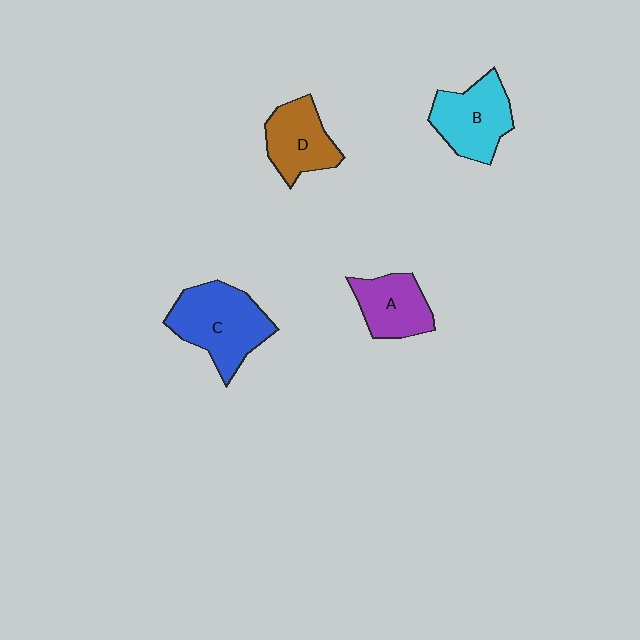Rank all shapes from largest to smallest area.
From largest to smallest: C (blue), B (cyan), D (brown), A (purple).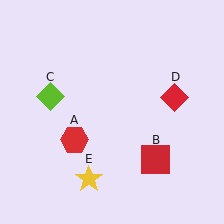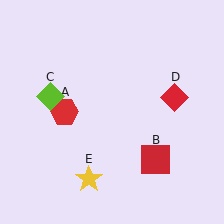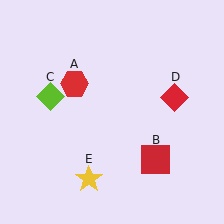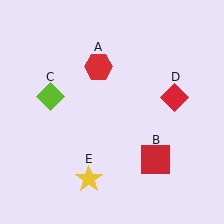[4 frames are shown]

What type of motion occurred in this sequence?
The red hexagon (object A) rotated clockwise around the center of the scene.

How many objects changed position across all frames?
1 object changed position: red hexagon (object A).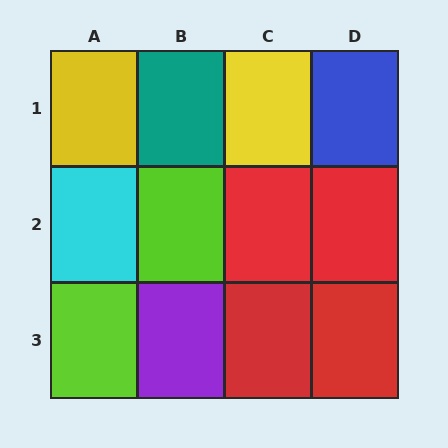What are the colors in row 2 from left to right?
Cyan, lime, red, red.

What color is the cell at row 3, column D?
Red.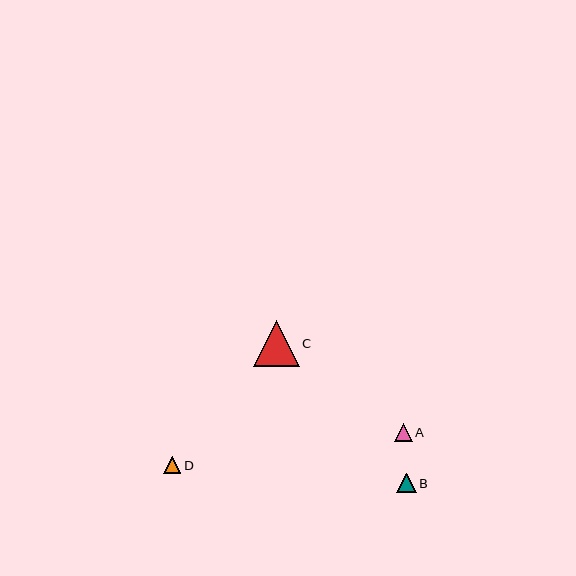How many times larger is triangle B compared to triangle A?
Triangle B is approximately 1.1 times the size of triangle A.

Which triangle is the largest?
Triangle C is the largest with a size of approximately 46 pixels.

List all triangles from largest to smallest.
From largest to smallest: C, B, D, A.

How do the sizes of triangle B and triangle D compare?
Triangle B and triangle D are approximately the same size.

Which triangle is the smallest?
Triangle A is the smallest with a size of approximately 17 pixels.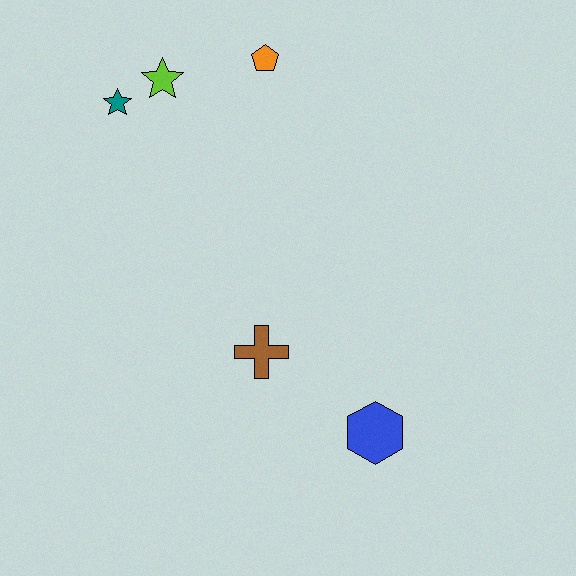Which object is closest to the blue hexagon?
The brown cross is closest to the blue hexagon.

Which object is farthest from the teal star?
The blue hexagon is farthest from the teal star.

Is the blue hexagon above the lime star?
No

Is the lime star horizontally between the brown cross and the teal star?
Yes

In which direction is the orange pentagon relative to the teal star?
The orange pentagon is to the right of the teal star.